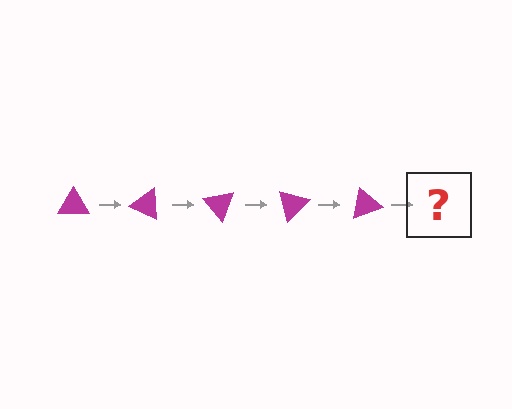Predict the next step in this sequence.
The next step is a magenta triangle rotated 125 degrees.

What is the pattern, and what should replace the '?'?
The pattern is that the triangle rotates 25 degrees each step. The '?' should be a magenta triangle rotated 125 degrees.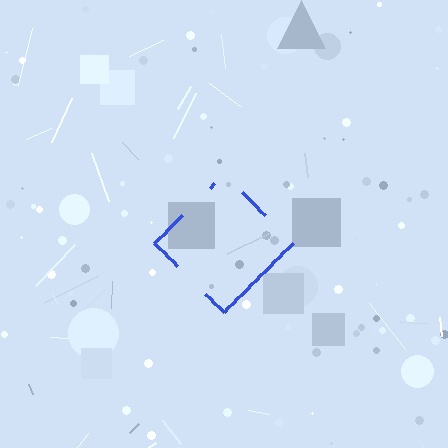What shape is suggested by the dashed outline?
The dashed outline suggests a diamond.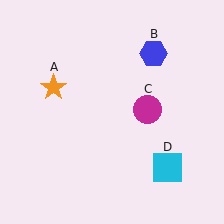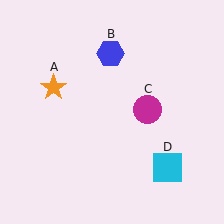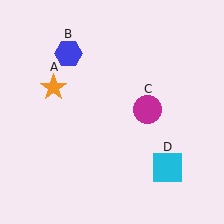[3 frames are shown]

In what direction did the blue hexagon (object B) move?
The blue hexagon (object B) moved left.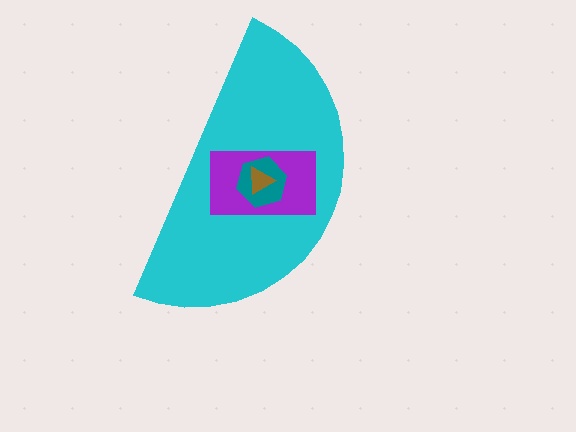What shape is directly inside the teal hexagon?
The brown triangle.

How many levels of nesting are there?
4.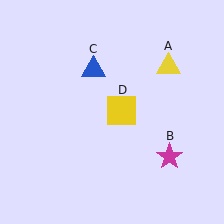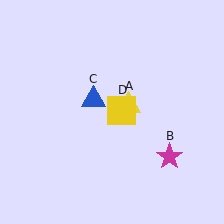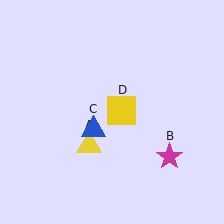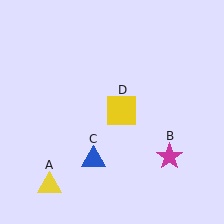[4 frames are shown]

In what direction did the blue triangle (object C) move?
The blue triangle (object C) moved down.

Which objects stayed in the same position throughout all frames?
Magenta star (object B) and yellow square (object D) remained stationary.